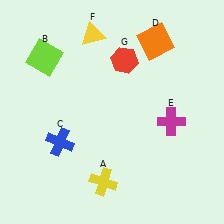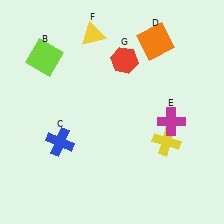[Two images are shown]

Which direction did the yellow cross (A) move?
The yellow cross (A) moved right.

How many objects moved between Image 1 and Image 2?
1 object moved between the two images.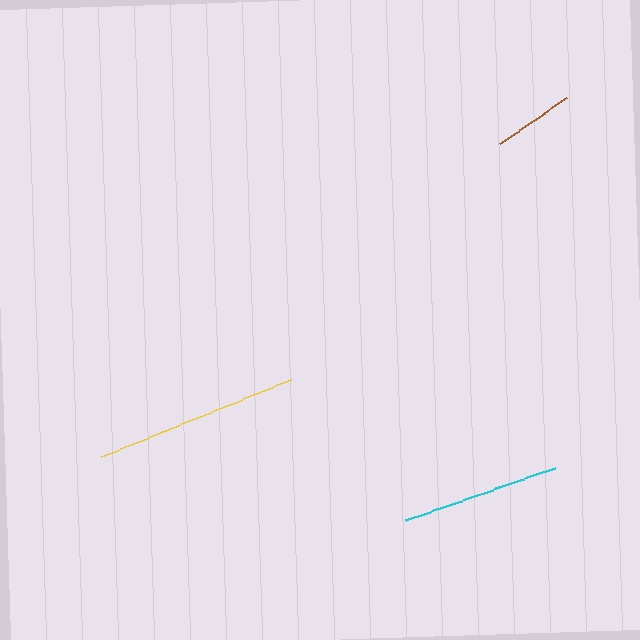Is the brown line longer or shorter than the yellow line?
The yellow line is longer than the brown line.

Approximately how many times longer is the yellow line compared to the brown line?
The yellow line is approximately 2.5 times the length of the brown line.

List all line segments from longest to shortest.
From longest to shortest: yellow, cyan, brown.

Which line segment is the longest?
The yellow line is the longest at approximately 205 pixels.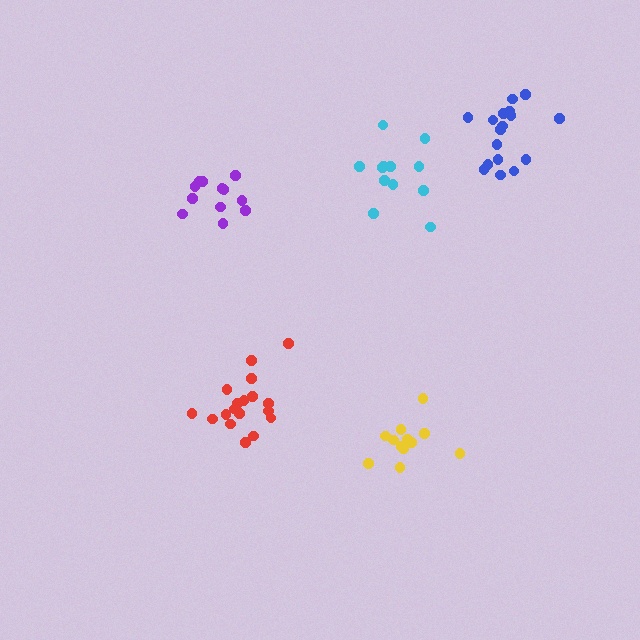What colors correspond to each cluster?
The clusters are colored: red, yellow, purple, blue, cyan.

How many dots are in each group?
Group 1: 18 dots, Group 2: 12 dots, Group 3: 12 dots, Group 4: 17 dots, Group 5: 12 dots (71 total).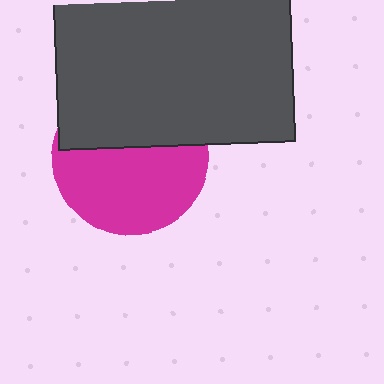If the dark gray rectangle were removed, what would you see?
You would see the complete magenta circle.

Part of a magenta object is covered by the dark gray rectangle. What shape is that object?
It is a circle.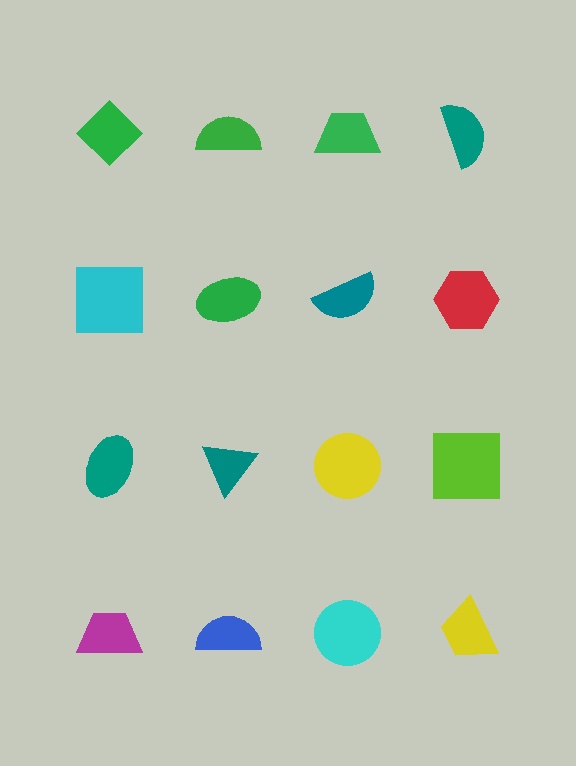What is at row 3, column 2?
A teal triangle.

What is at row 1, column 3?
A green trapezoid.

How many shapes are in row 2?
4 shapes.